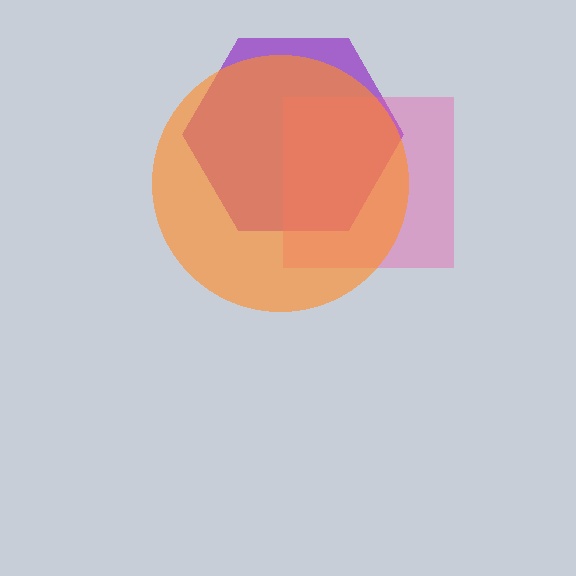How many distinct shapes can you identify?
There are 3 distinct shapes: a purple hexagon, a pink square, an orange circle.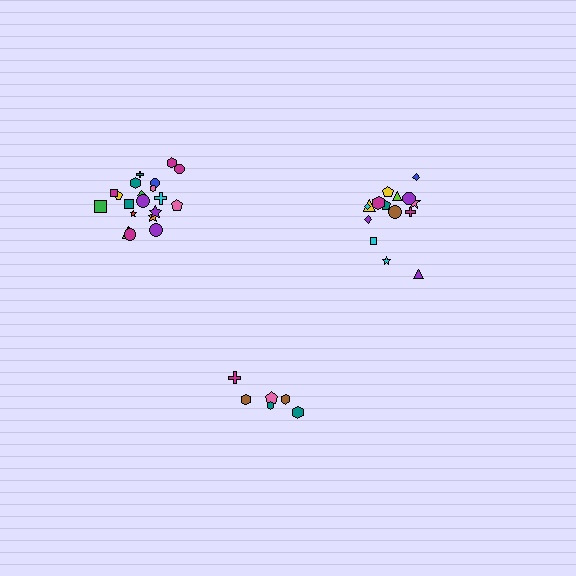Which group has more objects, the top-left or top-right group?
The top-left group.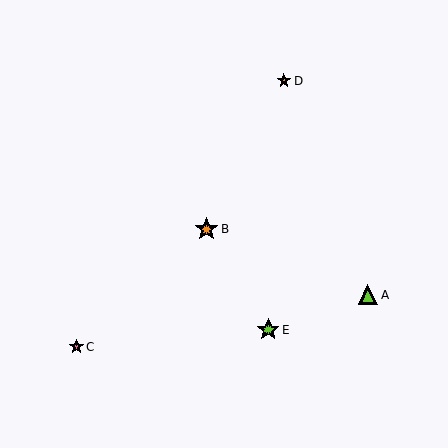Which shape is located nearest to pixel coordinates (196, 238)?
The orange star (labeled B) at (207, 229) is nearest to that location.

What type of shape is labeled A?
Shape A is a lime triangle.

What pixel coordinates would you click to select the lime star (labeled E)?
Click at (268, 330) to select the lime star E.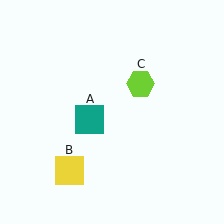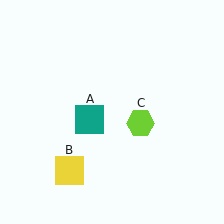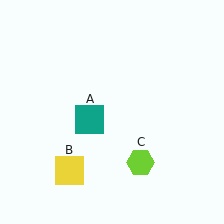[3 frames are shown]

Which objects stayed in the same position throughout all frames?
Teal square (object A) and yellow square (object B) remained stationary.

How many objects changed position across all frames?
1 object changed position: lime hexagon (object C).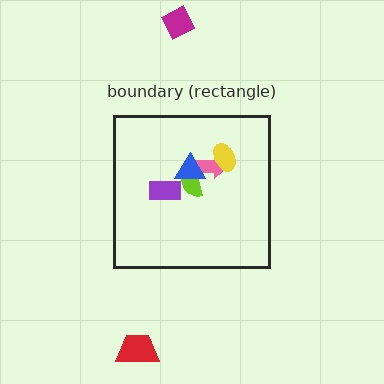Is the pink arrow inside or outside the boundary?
Inside.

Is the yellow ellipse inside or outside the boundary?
Inside.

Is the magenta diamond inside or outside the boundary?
Outside.